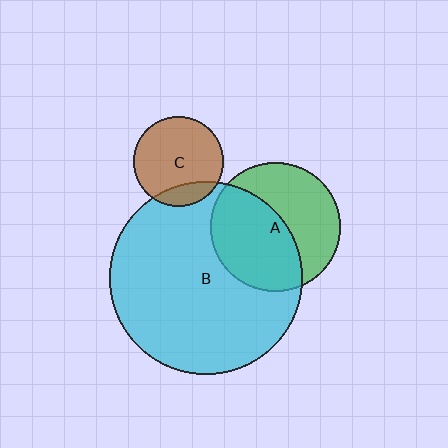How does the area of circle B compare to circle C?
Approximately 4.6 times.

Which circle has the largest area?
Circle B (cyan).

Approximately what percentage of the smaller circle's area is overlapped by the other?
Approximately 15%.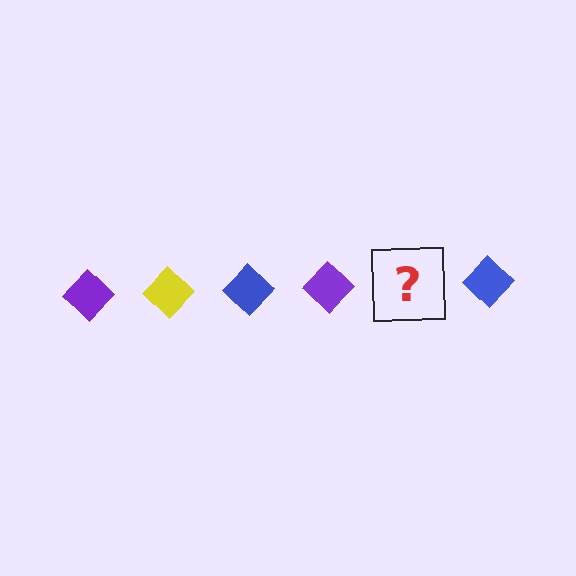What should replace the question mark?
The question mark should be replaced with a yellow diamond.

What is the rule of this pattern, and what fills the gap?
The rule is that the pattern cycles through purple, yellow, blue diamonds. The gap should be filled with a yellow diamond.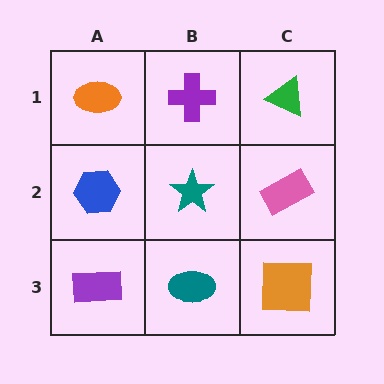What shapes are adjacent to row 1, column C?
A pink rectangle (row 2, column C), a purple cross (row 1, column B).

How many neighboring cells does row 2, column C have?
3.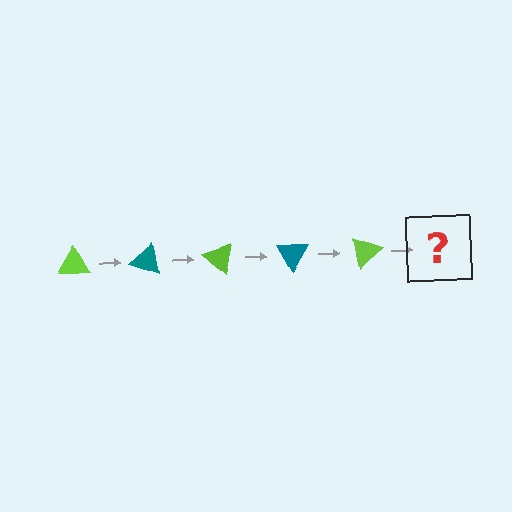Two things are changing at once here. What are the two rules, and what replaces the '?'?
The two rules are that it rotates 20 degrees each step and the color cycles through lime and teal. The '?' should be a teal triangle, rotated 100 degrees from the start.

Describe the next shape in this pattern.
It should be a teal triangle, rotated 100 degrees from the start.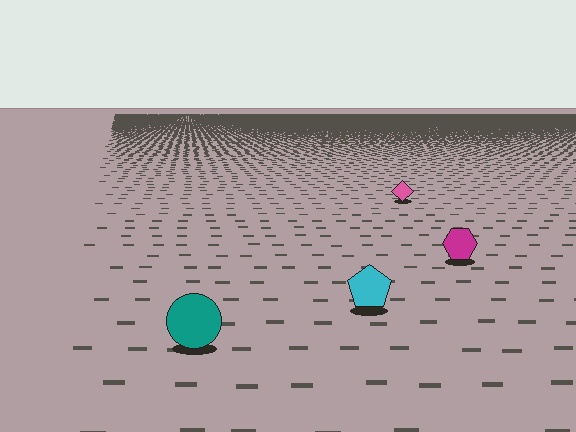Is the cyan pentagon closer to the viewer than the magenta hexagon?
Yes. The cyan pentagon is closer — you can tell from the texture gradient: the ground texture is coarser near it.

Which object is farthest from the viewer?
The pink diamond is farthest from the viewer. It appears smaller and the ground texture around it is denser.